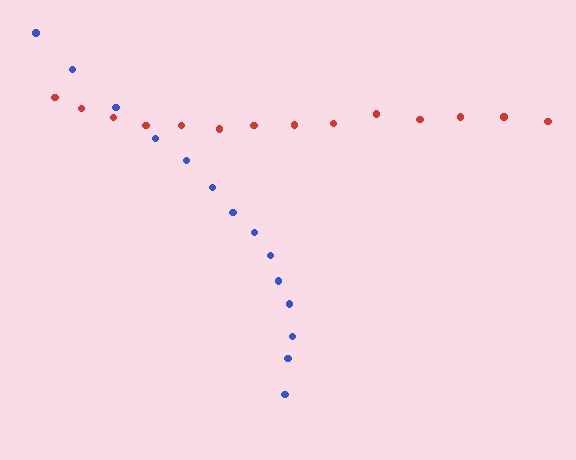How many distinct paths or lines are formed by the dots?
There are 2 distinct paths.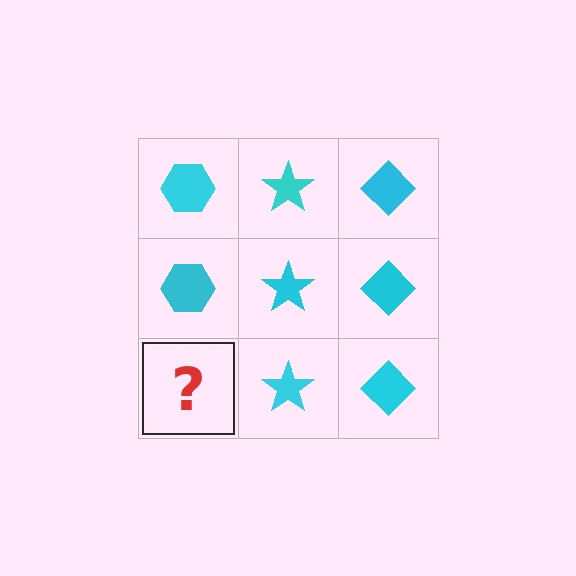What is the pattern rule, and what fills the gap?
The rule is that each column has a consistent shape. The gap should be filled with a cyan hexagon.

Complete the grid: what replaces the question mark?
The question mark should be replaced with a cyan hexagon.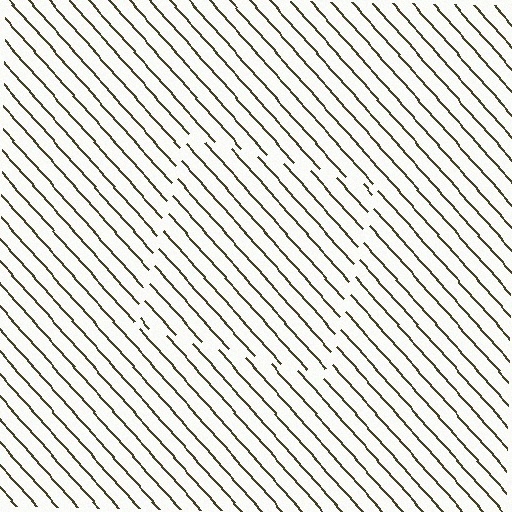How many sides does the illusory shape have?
4 sides — the line-ends trace a square.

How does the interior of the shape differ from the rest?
The interior of the shape contains the same grating, shifted by half a period — the contour is defined by the phase discontinuity where line-ends from the inner and outer gratings abut.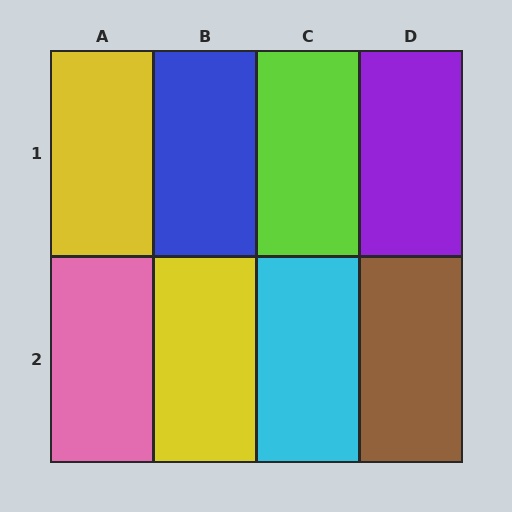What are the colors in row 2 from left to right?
Pink, yellow, cyan, brown.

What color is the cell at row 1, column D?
Purple.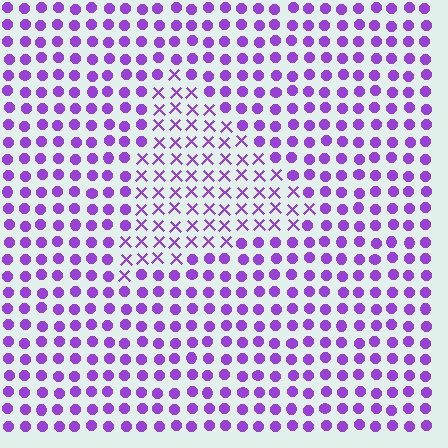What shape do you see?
I see a triangle.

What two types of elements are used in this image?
The image uses X marks inside the triangle region and circles outside it.